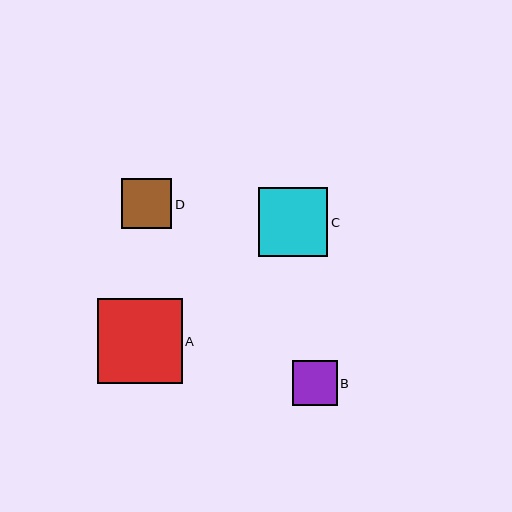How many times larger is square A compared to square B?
Square A is approximately 1.9 times the size of square B.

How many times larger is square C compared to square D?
Square C is approximately 1.4 times the size of square D.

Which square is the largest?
Square A is the largest with a size of approximately 85 pixels.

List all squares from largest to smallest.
From largest to smallest: A, C, D, B.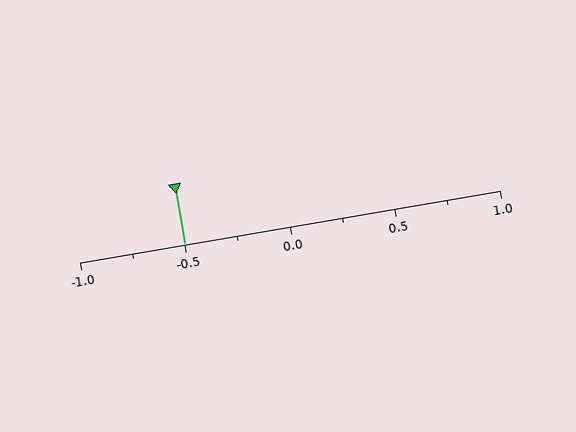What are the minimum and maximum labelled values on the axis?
The axis runs from -1.0 to 1.0.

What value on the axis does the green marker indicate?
The marker indicates approximately -0.5.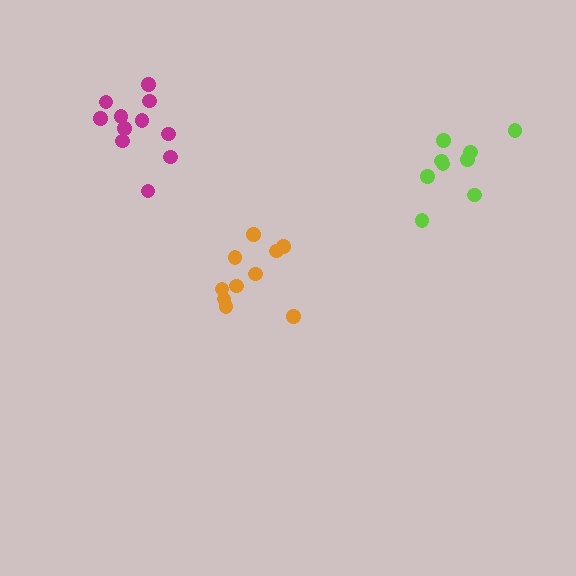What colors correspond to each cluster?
The clusters are colored: orange, magenta, lime.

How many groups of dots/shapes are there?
There are 3 groups.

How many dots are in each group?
Group 1: 10 dots, Group 2: 11 dots, Group 3: 9 dots (30 total).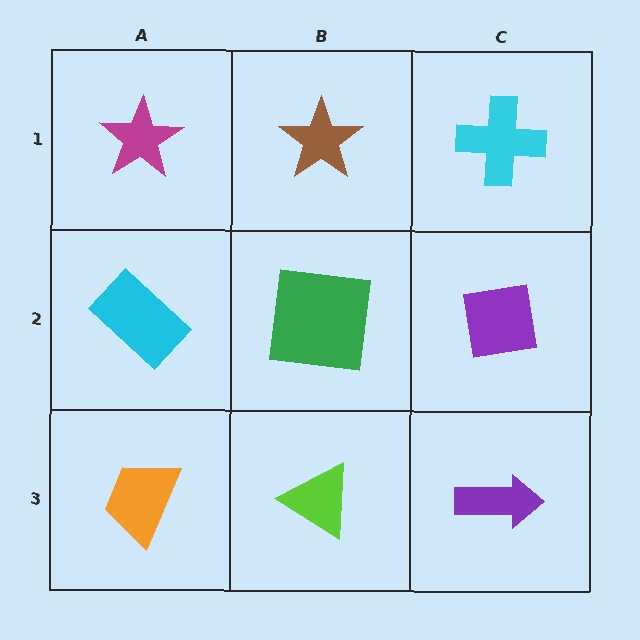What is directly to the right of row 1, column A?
A brown star.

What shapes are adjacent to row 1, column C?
A purple square (row 2, column C), a brown star (row 1, column B).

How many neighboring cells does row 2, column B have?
4.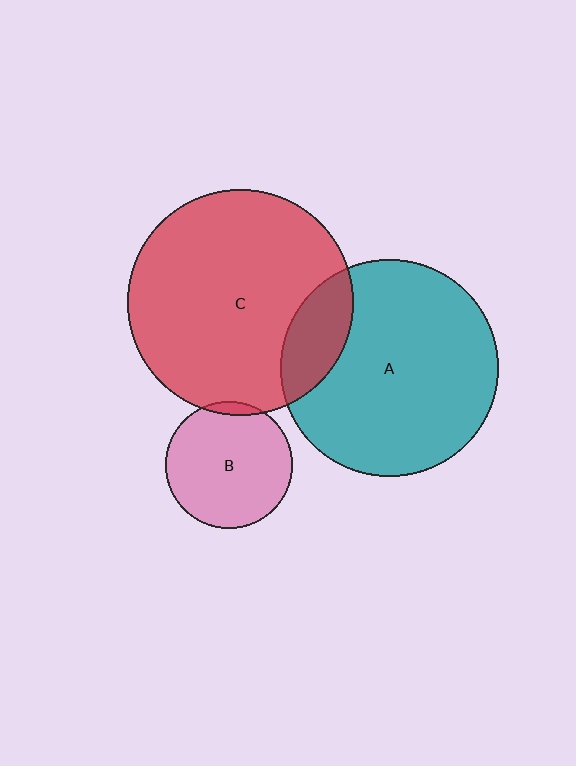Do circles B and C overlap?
Yes.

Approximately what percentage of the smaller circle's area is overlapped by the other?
Approximately 5%.